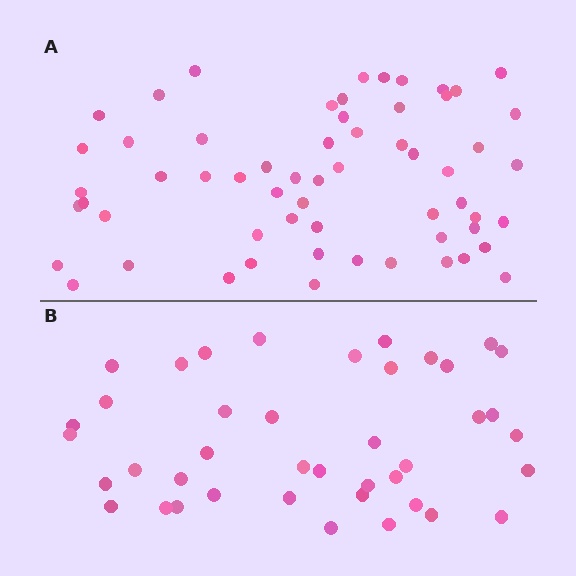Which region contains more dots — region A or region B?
Region A (the top region) has more dots.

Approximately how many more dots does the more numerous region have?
Region A has approximately 20 more dots than region B.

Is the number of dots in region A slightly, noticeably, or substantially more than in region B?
Region A has substantially more. The ratio is roughly 1.5 to 1.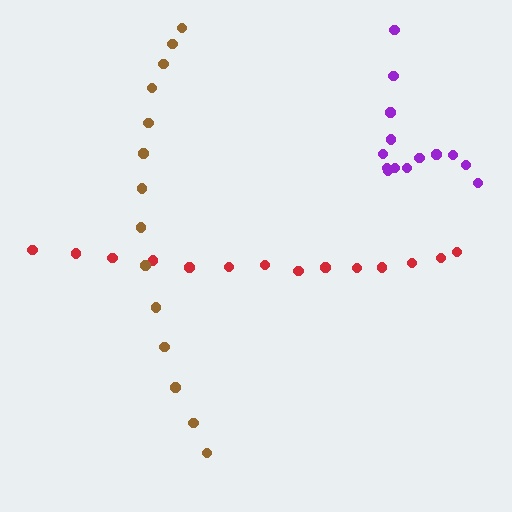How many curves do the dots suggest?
There are 3 distinct paths.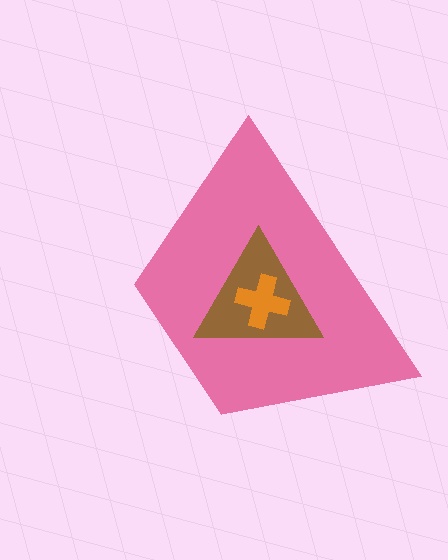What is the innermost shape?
The orange cross.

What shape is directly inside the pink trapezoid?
The brown triangle.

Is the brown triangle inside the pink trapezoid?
Yes.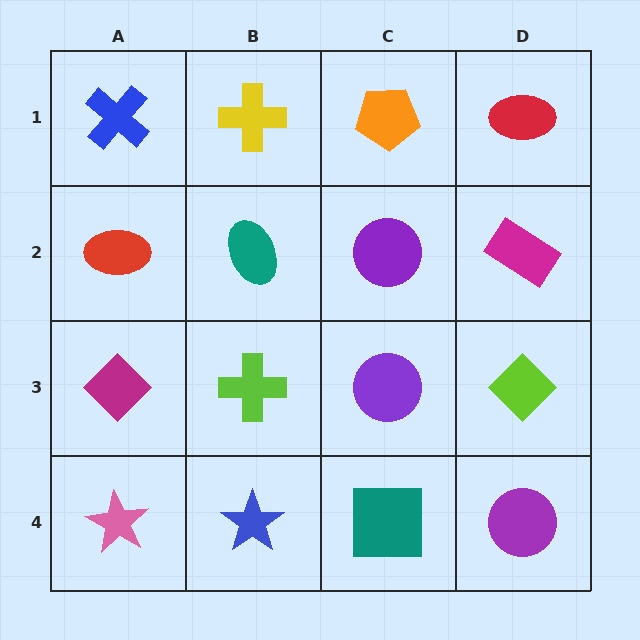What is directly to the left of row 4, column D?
A teal square.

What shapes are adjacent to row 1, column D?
A magenta rectangle (row 2, column D), an orange pentagon (row 1, column C).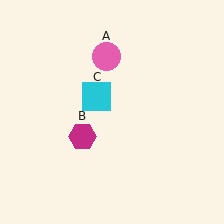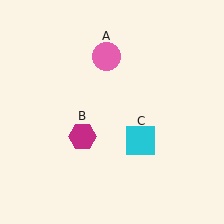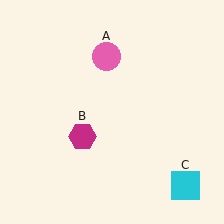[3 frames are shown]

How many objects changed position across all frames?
1 object changed position: cyan square (object C).